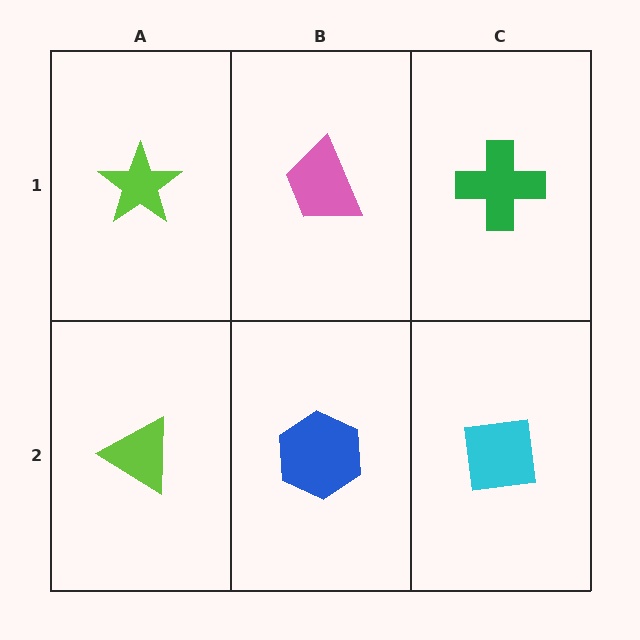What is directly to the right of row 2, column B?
A cyan square.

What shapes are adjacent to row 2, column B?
A pink trapezoid (row 1, column B), a lime triangle (row 2, column A), a cyan square (row 2, column C).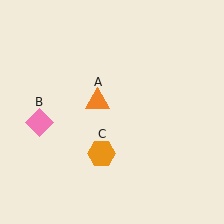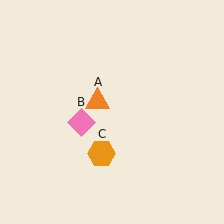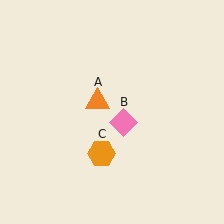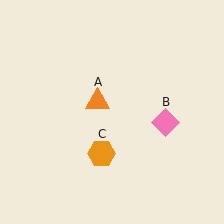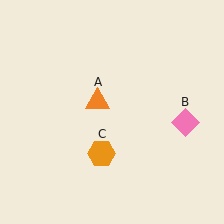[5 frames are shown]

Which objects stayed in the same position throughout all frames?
Orange triangle (object A) and orange hexagon (object C) remained stationary.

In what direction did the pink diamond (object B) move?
The pink diamond (object B) moved right.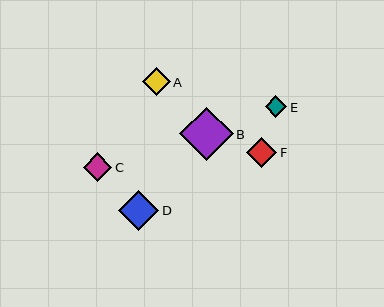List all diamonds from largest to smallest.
From largest to smallest: B, D, F, C, A, E.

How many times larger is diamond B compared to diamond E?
Diamond B is approximately 2.5 times the size of diamond E.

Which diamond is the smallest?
Diamond E is the smallest with a size of approximately 22 pixels.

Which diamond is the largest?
Diamond B is the largest with a size of approximately 54 pixels.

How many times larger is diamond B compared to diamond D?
Diamond B is approximately 1.3 times the size of diamond D.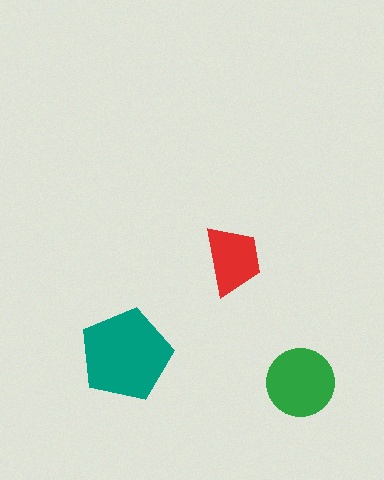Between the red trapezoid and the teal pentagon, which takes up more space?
The teal pentagon.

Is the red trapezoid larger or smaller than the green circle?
Smaller.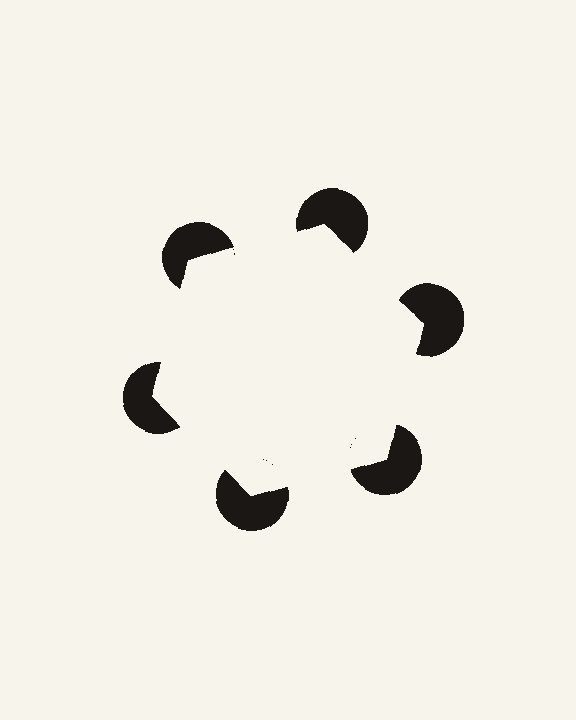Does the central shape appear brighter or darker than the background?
It typically appears slightly brighter than the background, even though no actual brightness change is drawn.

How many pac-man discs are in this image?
There are 6 — one at each vertex of the illusory hexagon.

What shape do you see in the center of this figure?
An illusory hexagon — its edges are inferred from the aligned wedge cuts in the pac-man discs, not physically drawn.